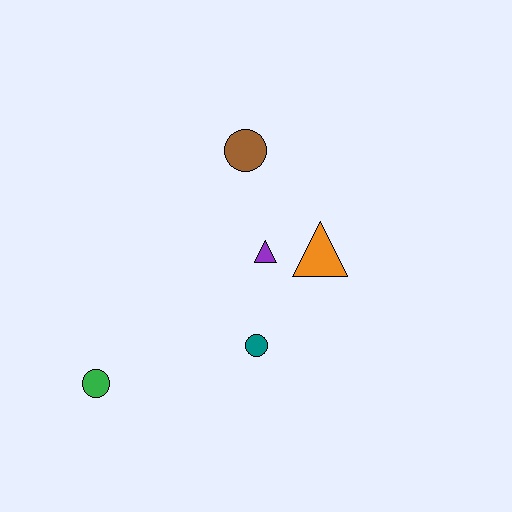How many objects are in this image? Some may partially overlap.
There are 5 objects.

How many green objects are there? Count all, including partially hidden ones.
There is 1 green object.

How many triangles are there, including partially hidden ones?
There are 2 triangles.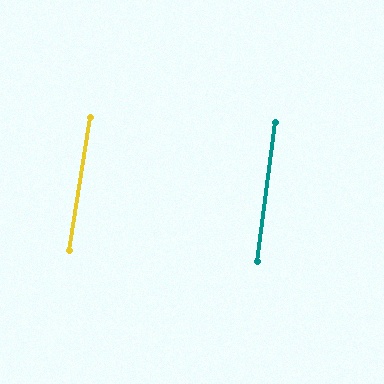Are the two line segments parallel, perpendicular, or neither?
Parallel — their directions differ by only 1.0°.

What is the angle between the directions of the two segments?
Approximately 1 degree.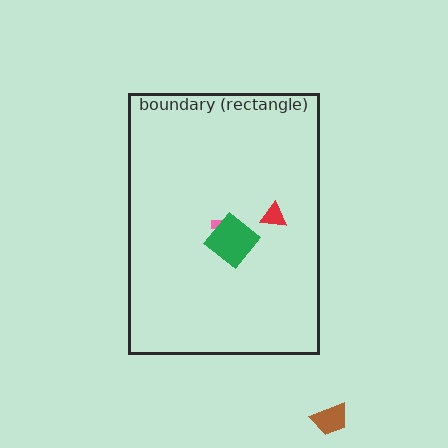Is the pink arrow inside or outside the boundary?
Inside.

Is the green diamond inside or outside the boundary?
Inside.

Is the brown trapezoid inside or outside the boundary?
Outside.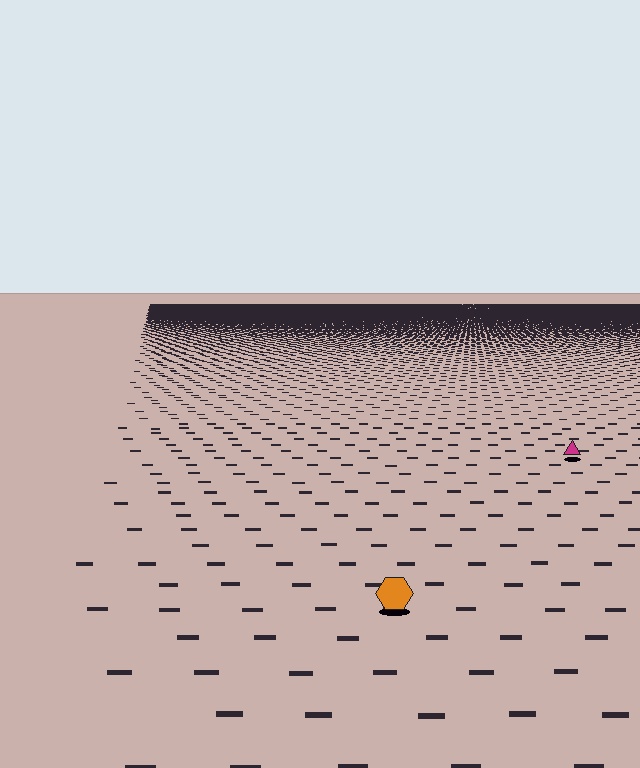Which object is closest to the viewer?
The orange hexagon is closest. The texture marks near it are larger and more spread out.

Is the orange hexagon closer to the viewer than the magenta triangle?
Yes. The orange hexagon is closer — you can tell from the texture gradient: the ground texture is coarser near it.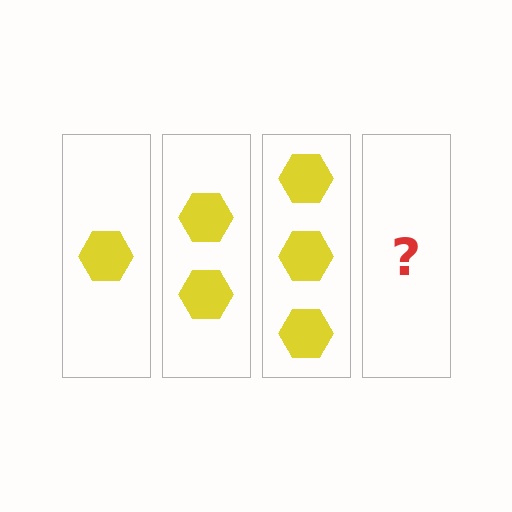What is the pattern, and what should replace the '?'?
The pattern is that each step adds one more hexagon. The '?' should be 4 hexagons.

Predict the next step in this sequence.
The next step is 4 hexagons.